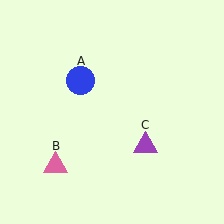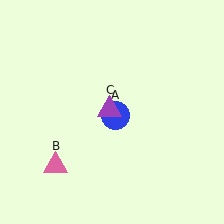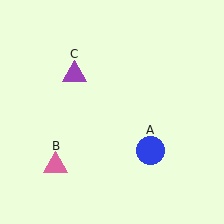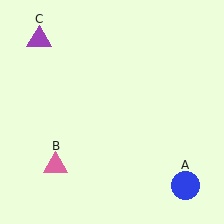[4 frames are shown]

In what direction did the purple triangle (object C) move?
The purple triangle (object C) moved up and to the left.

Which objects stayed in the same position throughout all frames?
Pink triangle (object B) remained stationary.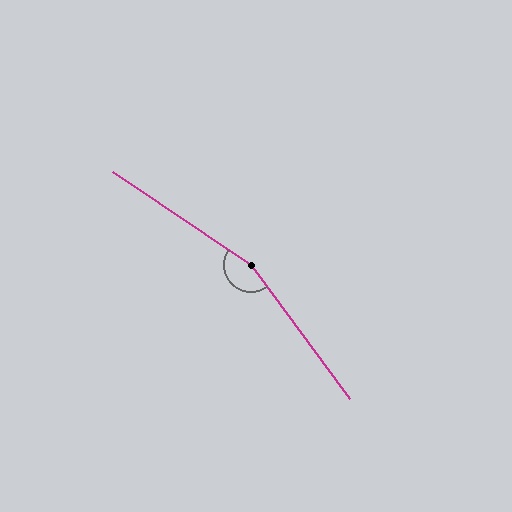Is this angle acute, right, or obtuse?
It is obtuse.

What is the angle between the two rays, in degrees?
Approximately 160 degrees.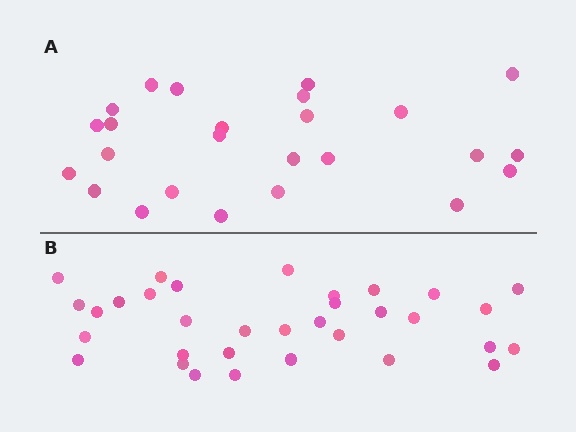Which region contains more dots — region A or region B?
Region B (the bottom region) has more dots.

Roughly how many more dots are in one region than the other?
Region B has roughly 8 or so more dots than region A.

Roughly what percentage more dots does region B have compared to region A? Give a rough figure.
About 30% more.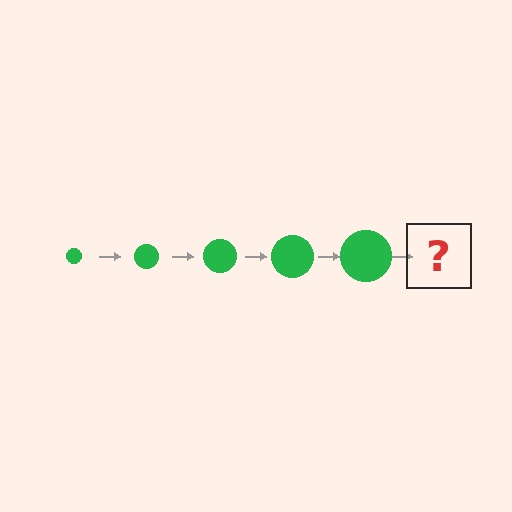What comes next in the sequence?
The next element should be a green circle, larger than the previous one.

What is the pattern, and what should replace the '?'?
The pattern is that the circle gets progressively larger each step. The '?' should be a green circle, larger than the previous one.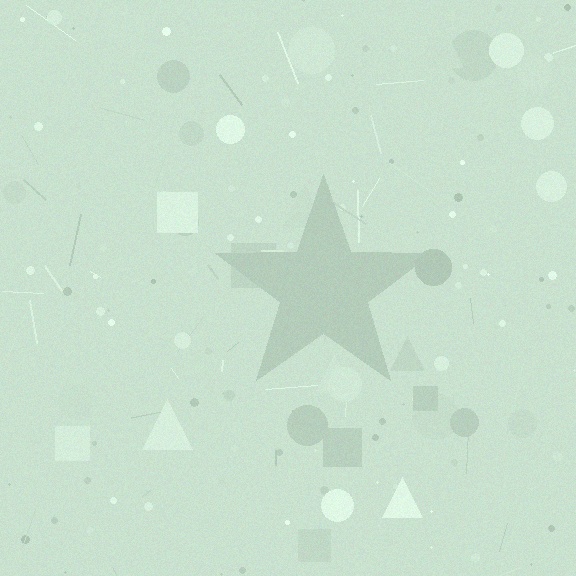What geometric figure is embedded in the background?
A star is embedded in the background.